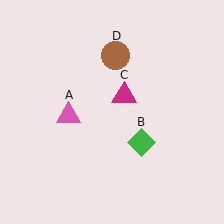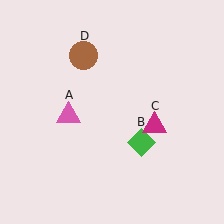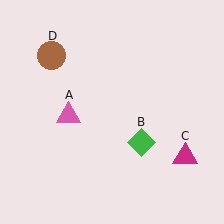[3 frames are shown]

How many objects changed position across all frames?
2 objects changed position: magenta triangle (object C), brown circle (object D).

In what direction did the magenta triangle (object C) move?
The magenta triangle (object C) moved down and to the right.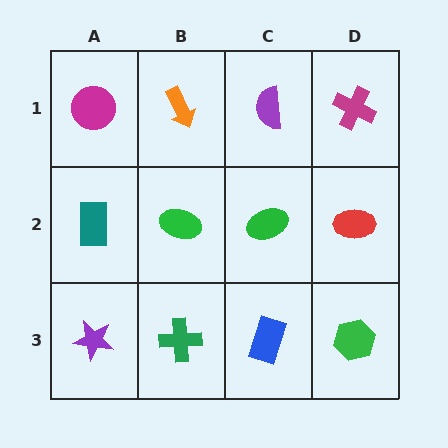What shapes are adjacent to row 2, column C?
A purple semicircle (row 1, column C), a blue rectangle (row 3, column C), a green ellipse (row 2, column B), a red ellipse (row 2, column D).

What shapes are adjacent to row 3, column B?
A green ellipse (row 2, column B), a purple star (row 3, column A), a blue rectangle (row 3, column C).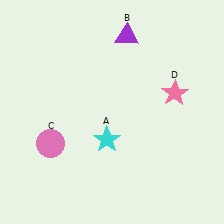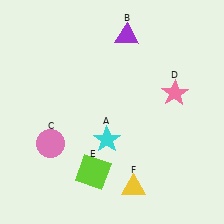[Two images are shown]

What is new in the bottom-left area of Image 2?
A lime square (E) was added in the bottom-left area of Image 2.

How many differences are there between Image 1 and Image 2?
There are 2 differences between the two images.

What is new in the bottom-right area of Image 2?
A yellow triangle (F) was added in the bottom-right area of Image 2.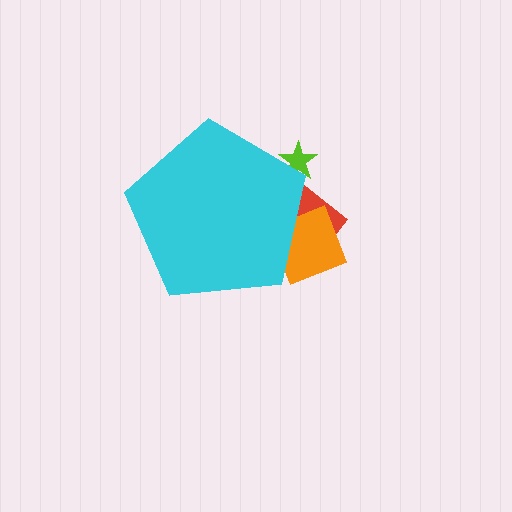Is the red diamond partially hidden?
Yes, the red diamond is partially hidden behind the cyan pentagon.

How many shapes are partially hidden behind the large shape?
3 shapes are partially hidden.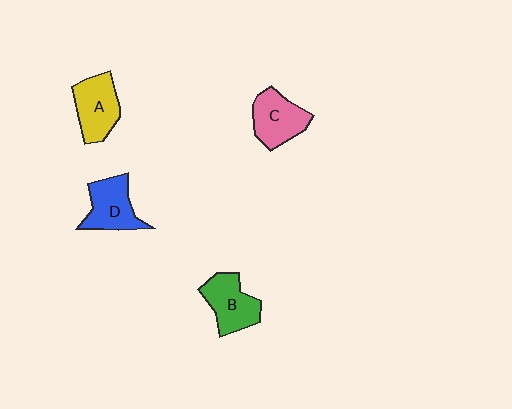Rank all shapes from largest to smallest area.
From largest to smallest: A (yellow), C (pink), D (blue), B (green).